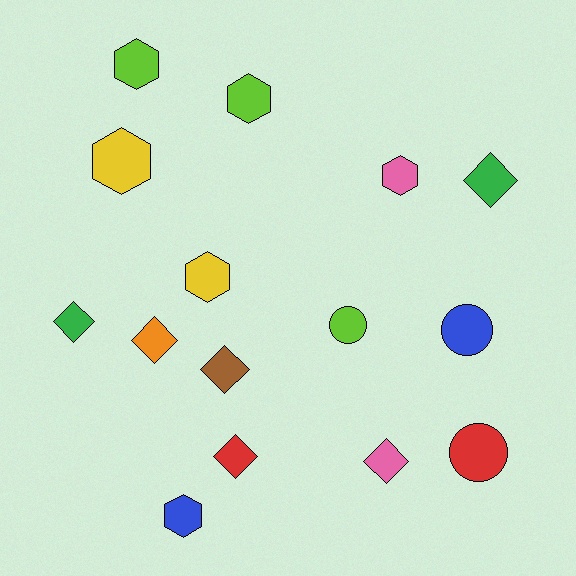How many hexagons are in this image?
There are 6 hexagons.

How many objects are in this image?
There are 15 objects.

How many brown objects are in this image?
There is 1 brown object.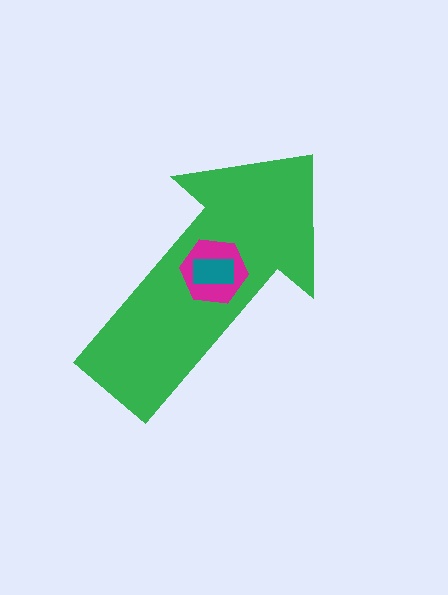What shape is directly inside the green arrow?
The magenta hexagon.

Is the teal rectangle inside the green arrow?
Yes.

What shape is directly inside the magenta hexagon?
The teal rectangle.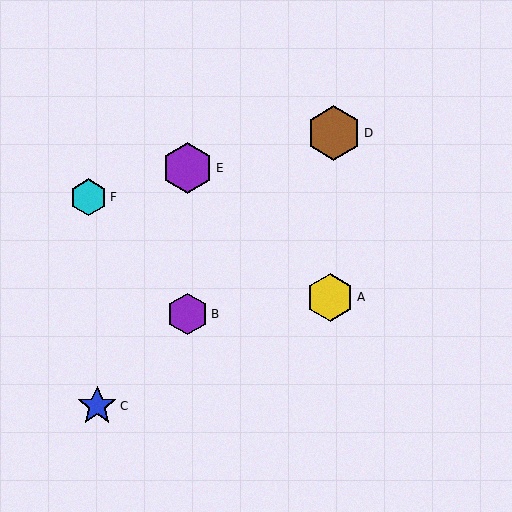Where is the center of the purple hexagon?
The center of the purple hexagon is at (187, 314).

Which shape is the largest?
The brown hexagon (labeled D) is the largest.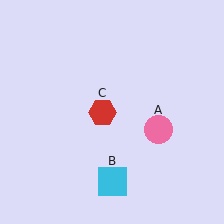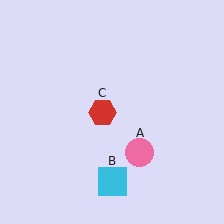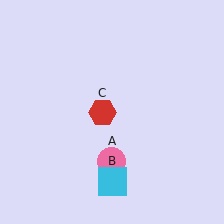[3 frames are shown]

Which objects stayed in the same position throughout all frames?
Cyan square (object B) and red hexagon (object C) remained stationary.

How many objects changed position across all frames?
1 object changed position: pink circle (object A).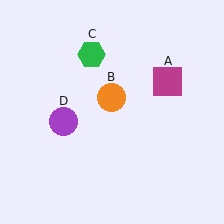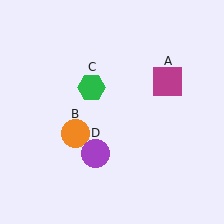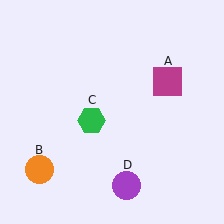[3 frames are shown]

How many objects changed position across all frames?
3 objects changed position: orange circle (object B), green hexagon (object C), purple circle (object D).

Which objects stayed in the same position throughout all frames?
Magenta square (object A) remained stationary.